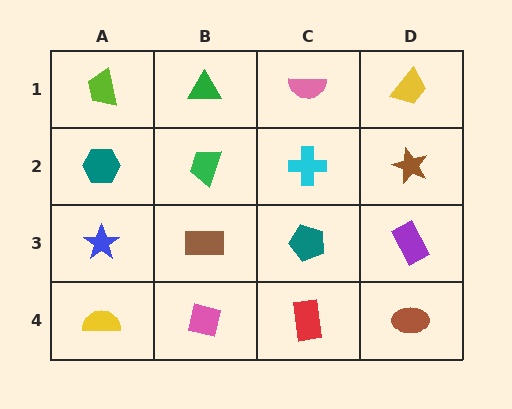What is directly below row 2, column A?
A blue star.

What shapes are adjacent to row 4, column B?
A brown rectangle (row 3, column B), a yellow semicircle (row 4, column A), a red rectangle (row 4, column C).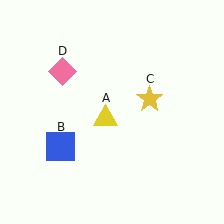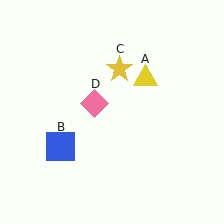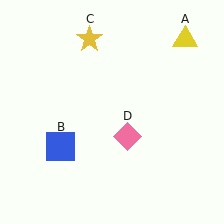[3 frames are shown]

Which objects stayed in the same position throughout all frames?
Blue square (object B) remained stationary.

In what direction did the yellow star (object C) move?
The yellow star (object C) moved up and to the left.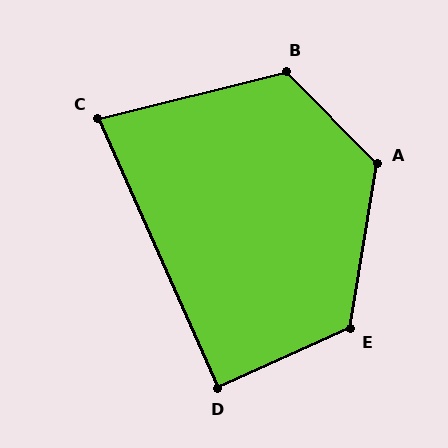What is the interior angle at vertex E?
Approximately 123 degrees (obtuse).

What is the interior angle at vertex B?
Approximately 121 degrees (obtuse).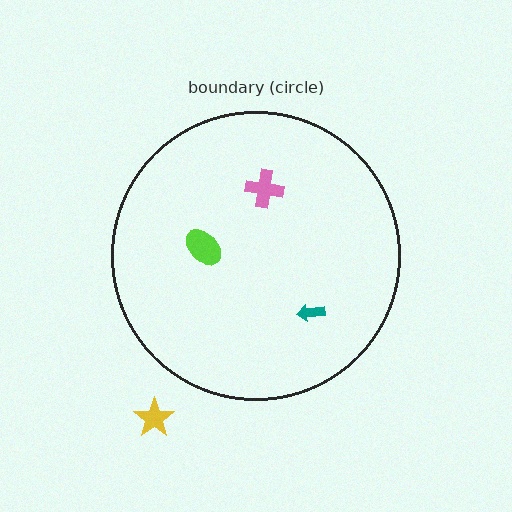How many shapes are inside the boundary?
3 inside, 1 outside.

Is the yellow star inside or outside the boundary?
Outside.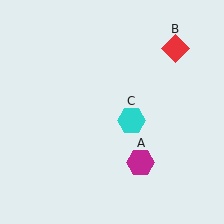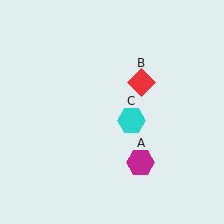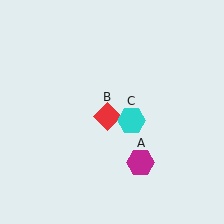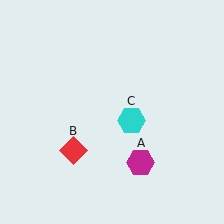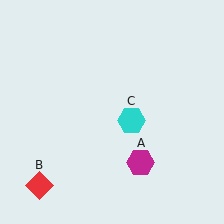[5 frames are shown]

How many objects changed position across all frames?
1 object changed position: red diamond (object B).